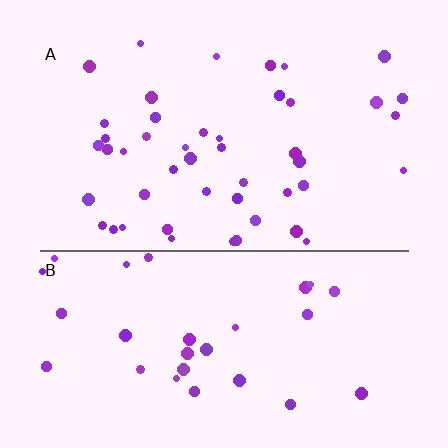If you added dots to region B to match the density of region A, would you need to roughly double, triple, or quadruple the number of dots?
Approximately double.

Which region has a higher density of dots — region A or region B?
A (the top).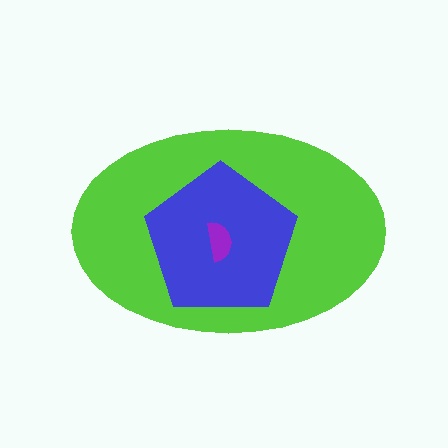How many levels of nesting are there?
3.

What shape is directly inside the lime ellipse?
The blue pentagon.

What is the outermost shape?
The lime ellipse.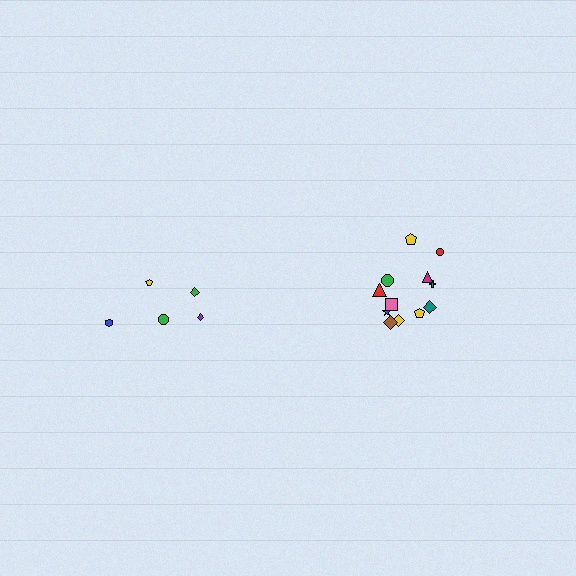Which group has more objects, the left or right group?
The right group.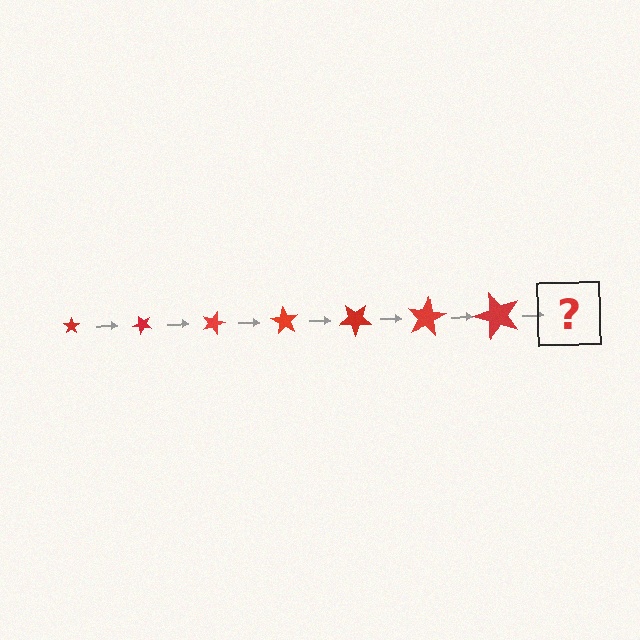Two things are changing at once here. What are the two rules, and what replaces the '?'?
The two rules are that the star grows larger each step and it rotates 45 degrees each step. The '?' should be a star, larger than the previous one and rotated 315 degrees from the start.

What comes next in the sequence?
The next element should be a star, larger than the previous one and rotated 315 degrees from the start.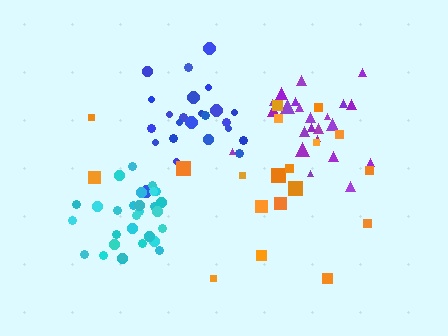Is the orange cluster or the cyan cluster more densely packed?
Cyan.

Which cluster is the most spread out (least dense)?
Orange.